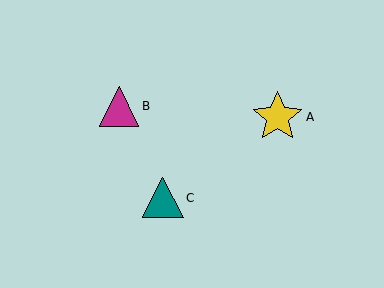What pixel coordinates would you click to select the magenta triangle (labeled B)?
Click at (119, 106) to select the magenta triangle B.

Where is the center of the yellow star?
The center of the yellow star is at (277, 117).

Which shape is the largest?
The yellow star (labeled A) is the largest.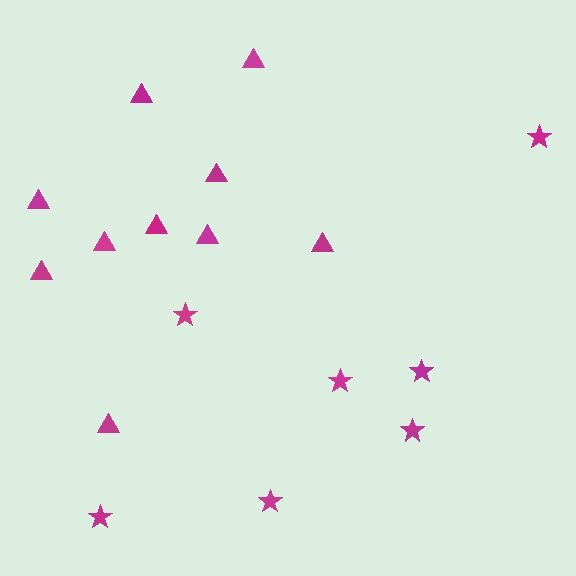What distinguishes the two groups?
There are 2 groups: one group of stars (7) and one group of triangles (10).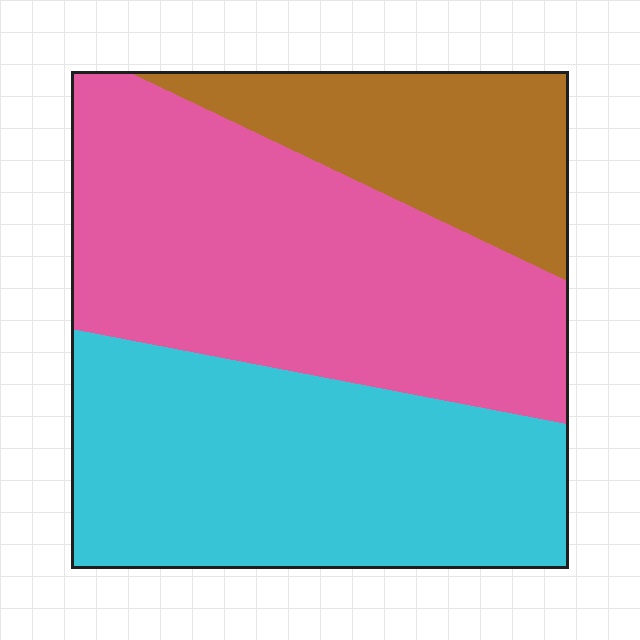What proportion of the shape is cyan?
Cyan takes up between a quarter and a half of the shape.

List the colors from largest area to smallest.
From largest to smallest: pink, cyan, brown.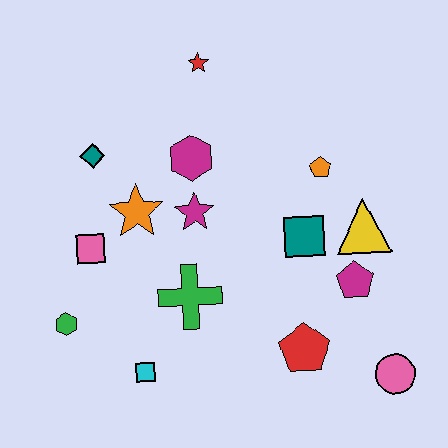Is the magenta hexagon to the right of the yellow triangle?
No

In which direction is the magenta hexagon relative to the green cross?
The magenta hexagon is above the green cross.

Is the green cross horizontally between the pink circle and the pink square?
Yes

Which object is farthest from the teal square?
The green hexagon is farthest from the teal square.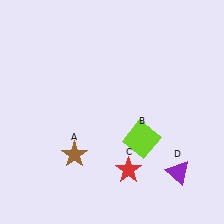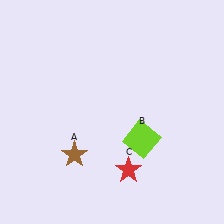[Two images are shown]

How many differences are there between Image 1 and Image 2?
There is 1 difference between the two images.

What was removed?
The purple triangle (D) was removed in Image 2.